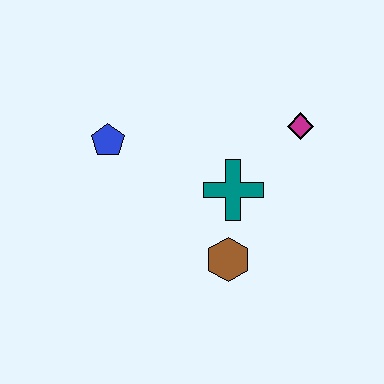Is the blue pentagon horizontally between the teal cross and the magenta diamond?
No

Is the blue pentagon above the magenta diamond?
No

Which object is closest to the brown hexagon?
The teal cross is closest to the brown hexagon.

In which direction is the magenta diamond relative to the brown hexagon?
The magenta diamond is above the brown hexagon.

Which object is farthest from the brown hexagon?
The blue pentagon is farthest from the brown hexagon.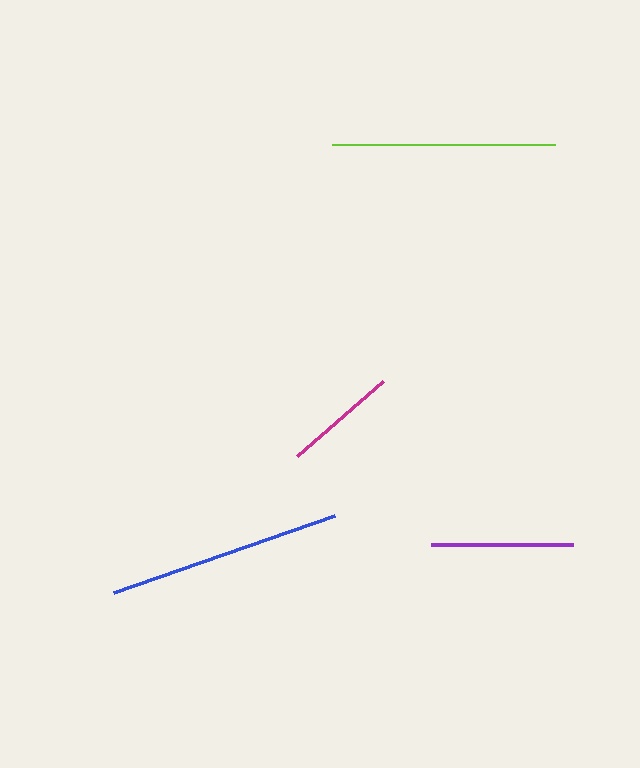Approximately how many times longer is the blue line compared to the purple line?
The blue line is approximately 1.6 times the length of the purple line.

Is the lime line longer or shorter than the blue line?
The blue line is longer than the lime line.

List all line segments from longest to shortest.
From longest to shortest: blue, lime, purple, magenta.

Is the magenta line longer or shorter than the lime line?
The lime line is longer than the magenta line.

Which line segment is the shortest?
The magenta line is the shortest at approximately 114 pixels.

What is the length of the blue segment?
The blue segment is approximately 234 pixels long.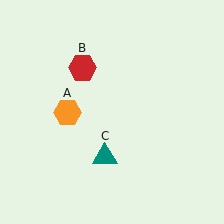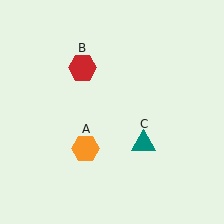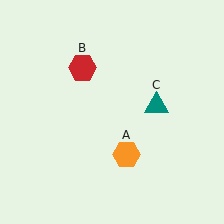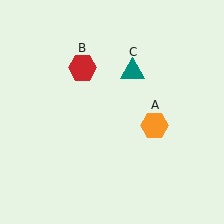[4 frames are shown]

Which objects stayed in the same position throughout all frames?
Red hexagon (object B) remained stationary.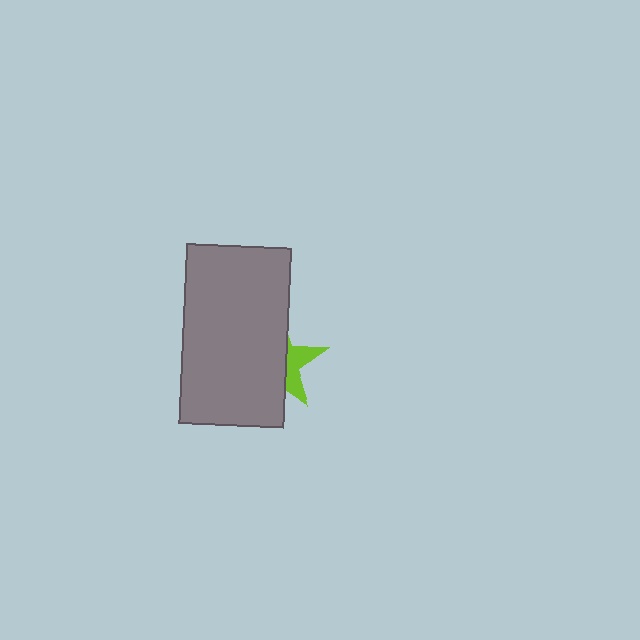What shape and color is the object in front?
The object in front is a gray rectangle.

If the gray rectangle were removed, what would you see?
You would see the complete lime star.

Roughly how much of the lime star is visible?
A small part of it is visible (roughly 32%).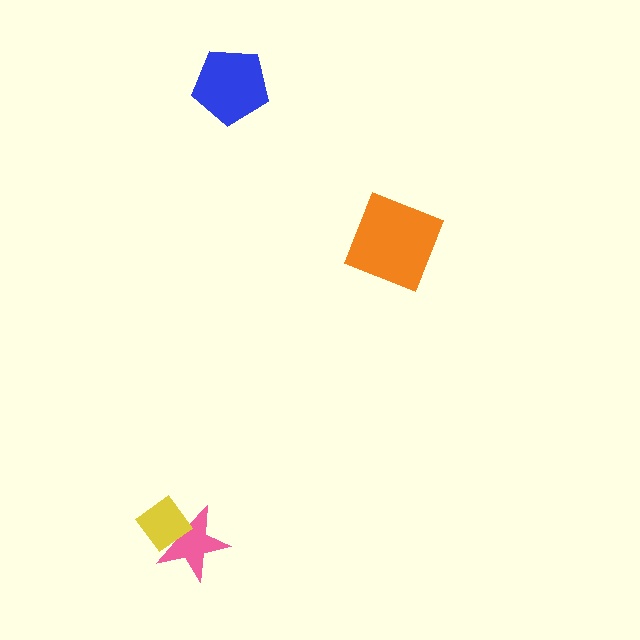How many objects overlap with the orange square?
0 objects overlap with the orange square.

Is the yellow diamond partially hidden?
No, no other shape covers it.